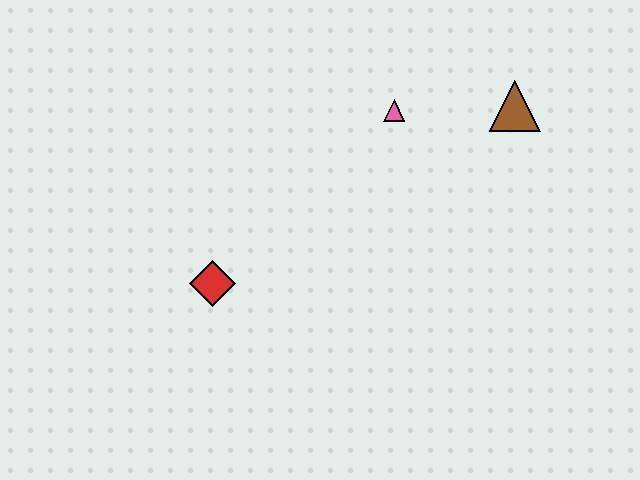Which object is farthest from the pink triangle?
The red diamond is farthest from the pink triangle.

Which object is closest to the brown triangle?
The pink triangle is closest to the brown triangle.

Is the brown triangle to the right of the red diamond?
Yes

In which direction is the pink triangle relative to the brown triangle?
The pink triangle is to the left of the brown triangle.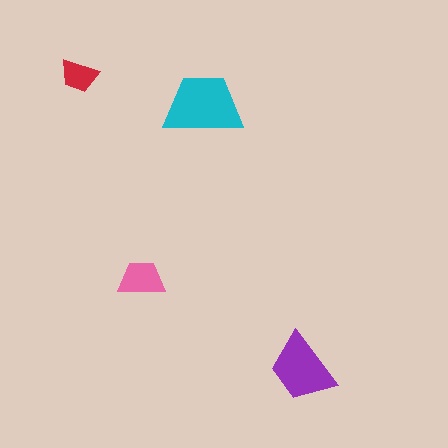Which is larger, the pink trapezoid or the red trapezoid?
The pink one.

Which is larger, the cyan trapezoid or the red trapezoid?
The cyan one.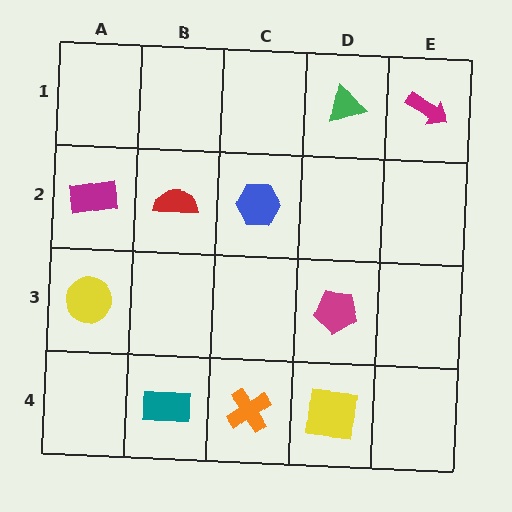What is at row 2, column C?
A blue hexagon.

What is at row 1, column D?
A green triangle.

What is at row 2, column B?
A red semicircle.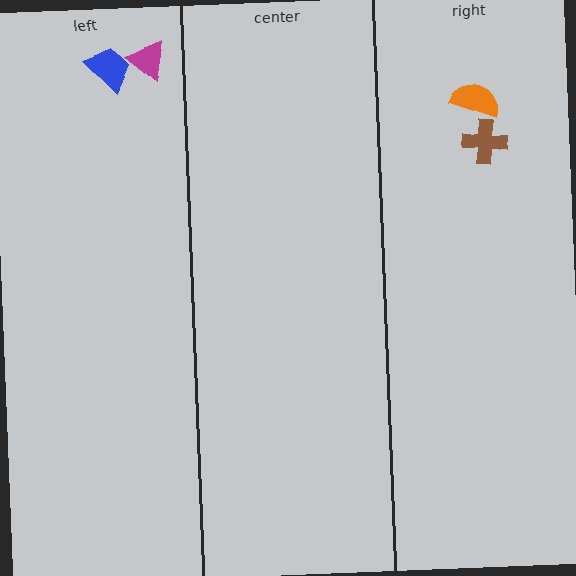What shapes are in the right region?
The orange semicircle, the brown cross.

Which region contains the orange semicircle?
The right region.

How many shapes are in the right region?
2.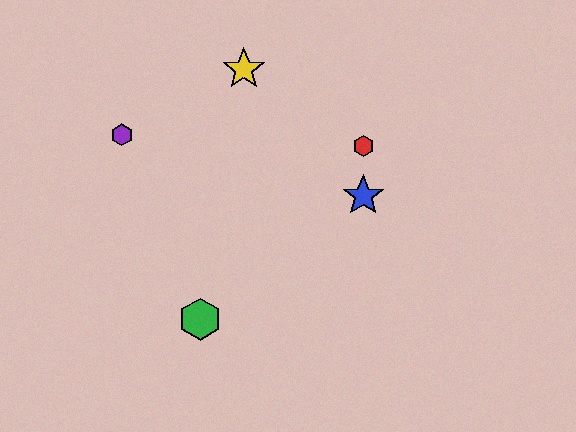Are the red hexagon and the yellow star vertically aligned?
No, the red hexagon is at x≈363 and the yellow star is at x≈244.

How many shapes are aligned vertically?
2 shapes (the red hexagon, the blue star) are aligned vertically.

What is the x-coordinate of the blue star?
The blue star is at x≈363.